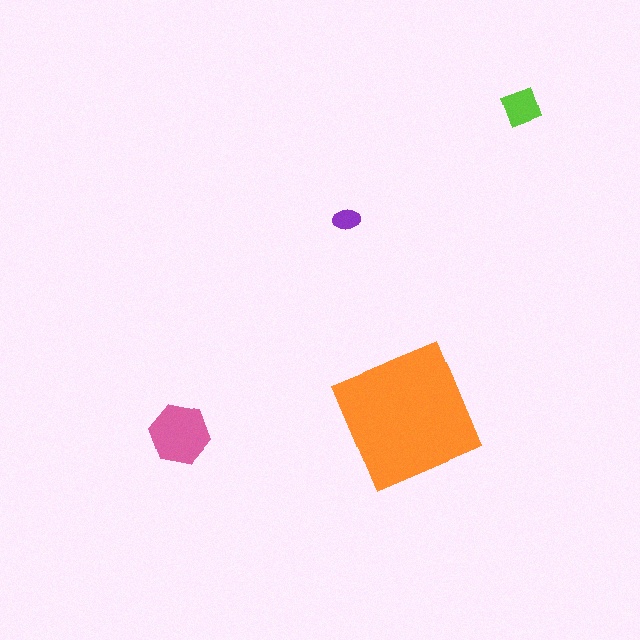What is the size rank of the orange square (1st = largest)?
1st.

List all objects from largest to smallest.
The orange square, the pink hexagon, the lime diamond, the purple ellipse.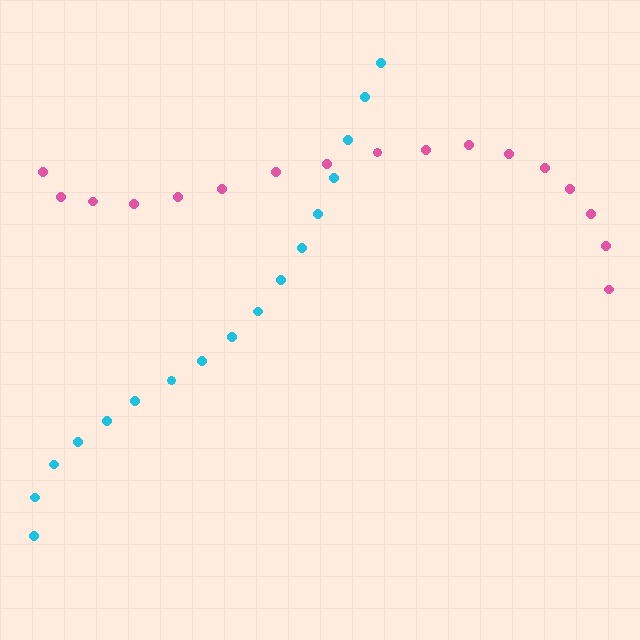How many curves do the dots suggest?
There are 2 distinct paths.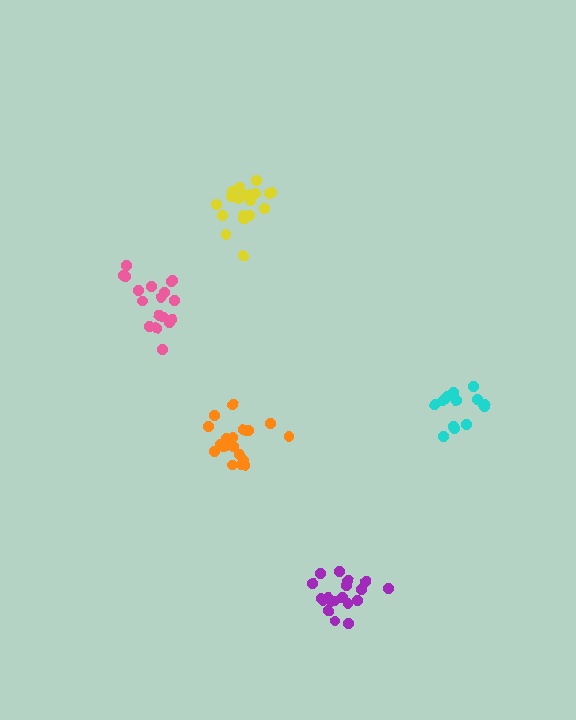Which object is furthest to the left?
The pink cluster is leftmost.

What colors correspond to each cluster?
The clusters are colored: orange, yellow, purple, pink, cyan.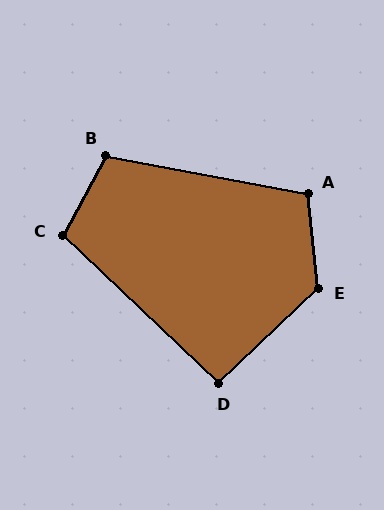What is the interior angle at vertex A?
Approximately 107 degrees (obtuse).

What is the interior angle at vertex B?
Approximately 108 degrees (obtuse).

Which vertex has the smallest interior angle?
D, at approximately 93 degrees.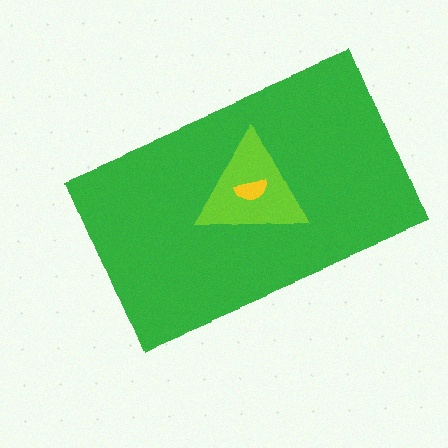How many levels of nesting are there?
3.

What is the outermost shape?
The green rectangle.